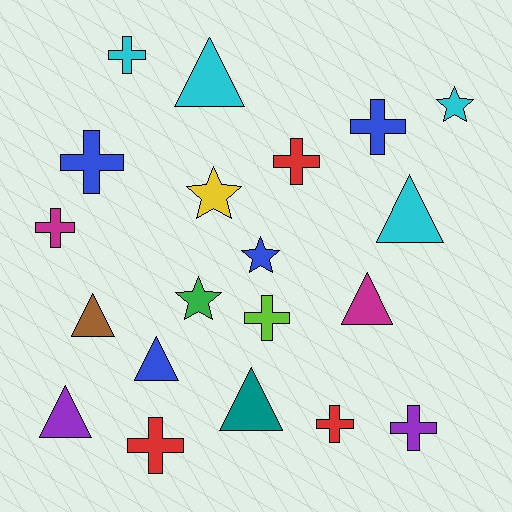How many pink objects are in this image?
There are no pink objects.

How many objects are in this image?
There are 20 objects.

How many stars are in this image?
There are 4 stars.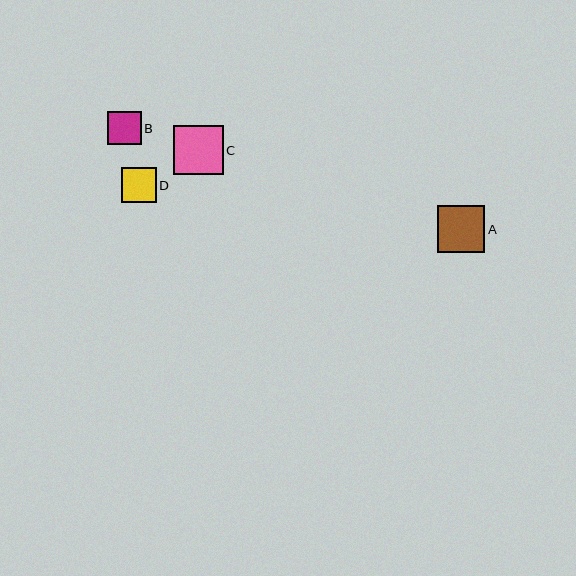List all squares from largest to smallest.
From largest to smallest: C, A, D, B.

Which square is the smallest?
Square B is the smallest with a size of approximately 33 pixels.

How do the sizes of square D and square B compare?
Square D and square B are approximately the same size.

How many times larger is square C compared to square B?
Square C is approximately 1.5 times the size of square B.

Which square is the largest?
Square C is the largest with a size of approximately 49 pixels.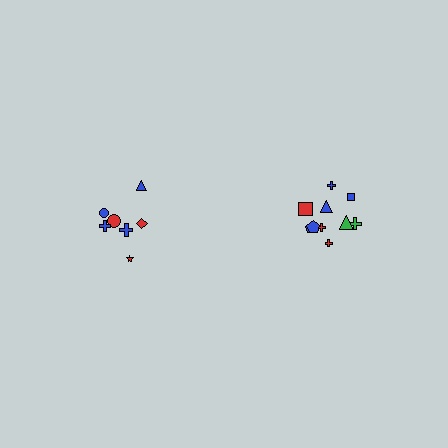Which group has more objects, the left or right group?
The right group.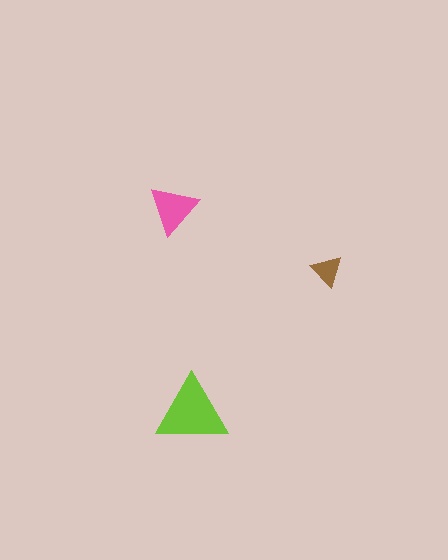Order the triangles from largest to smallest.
the lime one, the pink one, the brown one.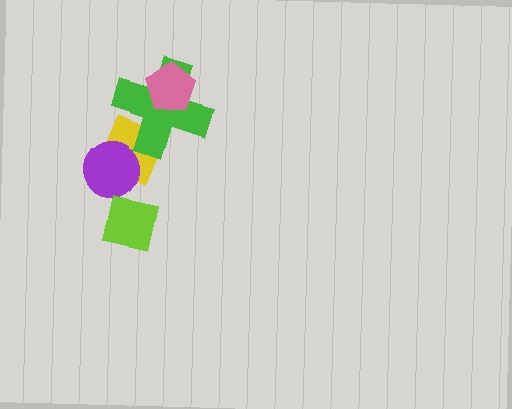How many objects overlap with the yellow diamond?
2 objects overlap with the yellow diamond.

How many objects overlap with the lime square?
0 objects overlap with the lime square.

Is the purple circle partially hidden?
No, no other shape covers it.